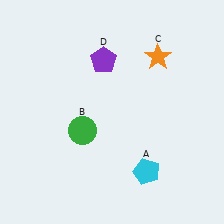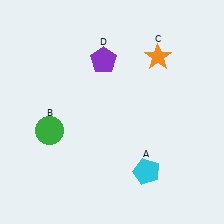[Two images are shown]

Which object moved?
The green circle (B) moved left.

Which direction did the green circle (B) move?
The green circle (B) moved left.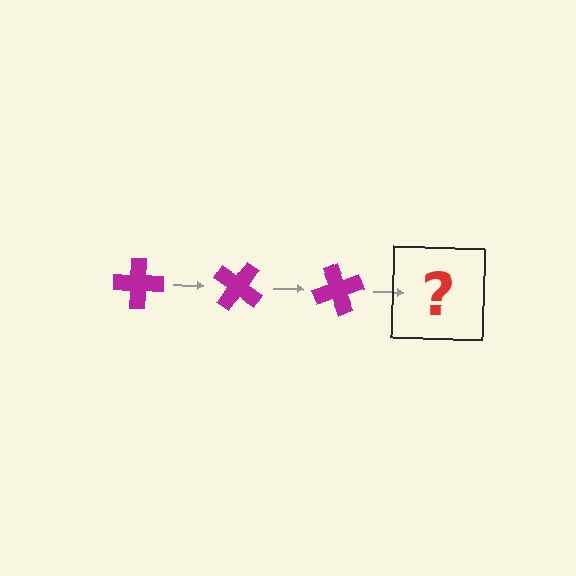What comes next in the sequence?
The next element should be a magenta cross rotated 105 degrees.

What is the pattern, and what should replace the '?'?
The pattern is that the cross rotates 35 degrees each step. The '?' should be a magenta cross rotated 105 degrees.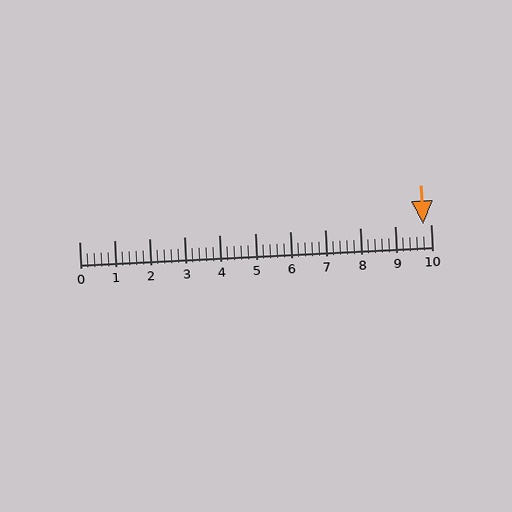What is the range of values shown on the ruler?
The ruler shows values from 0 to 10.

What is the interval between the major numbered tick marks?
The major tick marks are spaced 1 units apart.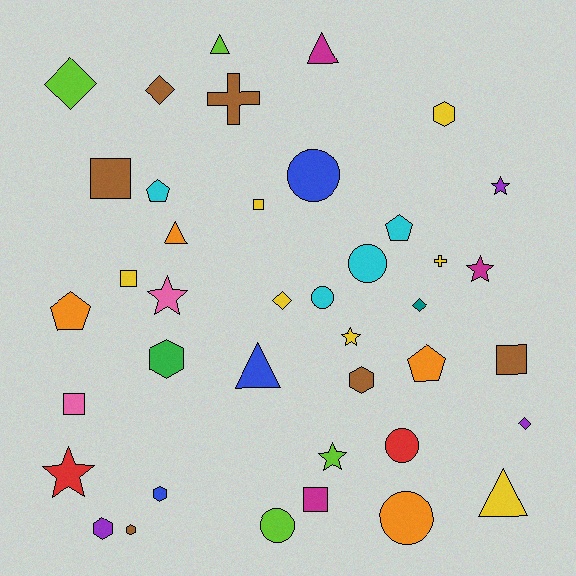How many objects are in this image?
There are 40 objects.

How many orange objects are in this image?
There are 4 orange objects.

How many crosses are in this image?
There are 2 crosses.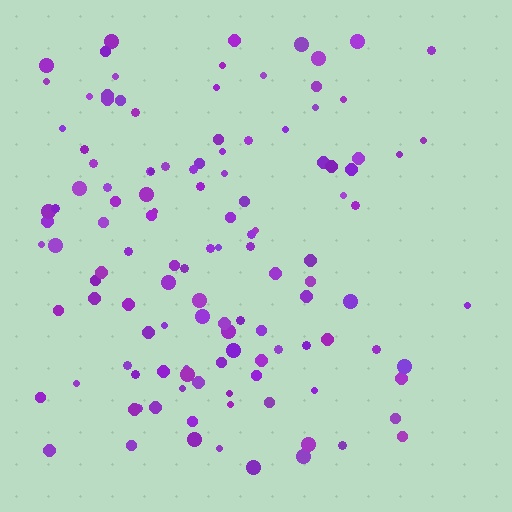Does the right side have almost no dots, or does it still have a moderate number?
Still a moderate number, just noticeably fewer than the left.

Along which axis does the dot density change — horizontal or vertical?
Horizontal.